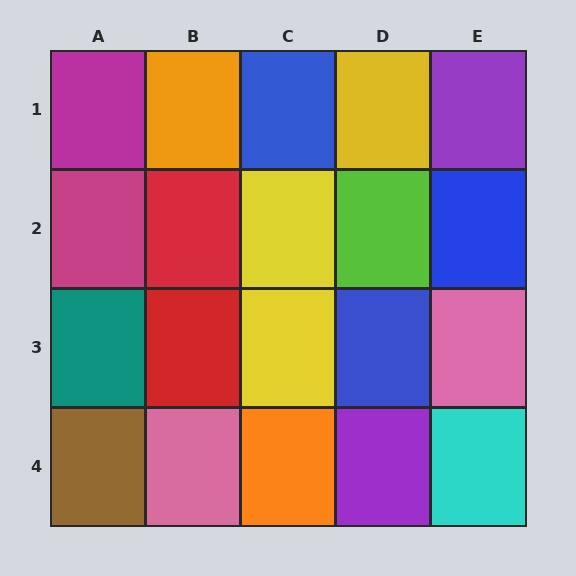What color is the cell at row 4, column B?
Pink.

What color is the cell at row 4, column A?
Brown.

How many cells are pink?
2 cells are pink.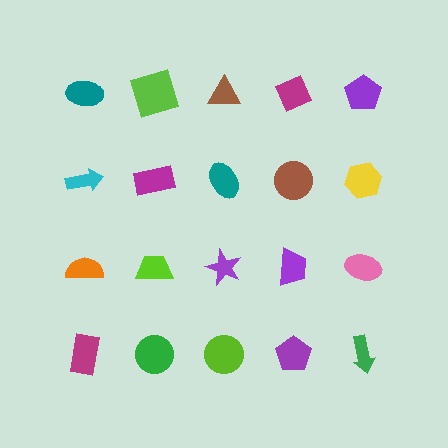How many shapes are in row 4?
5 shapes.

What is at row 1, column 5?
A purple pentagon.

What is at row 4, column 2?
A green circle.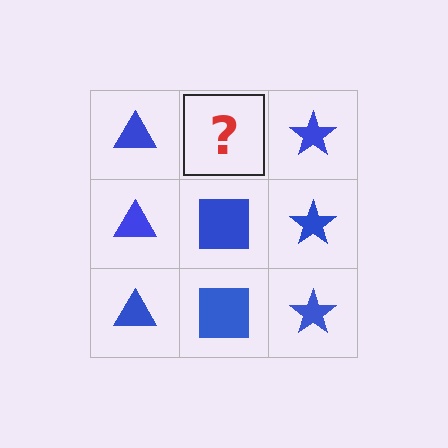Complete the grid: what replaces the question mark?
The question mark should be replaced with a blue square.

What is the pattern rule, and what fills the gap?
The rule is that each column has a consistent shape. The gap should be filled with a blue square.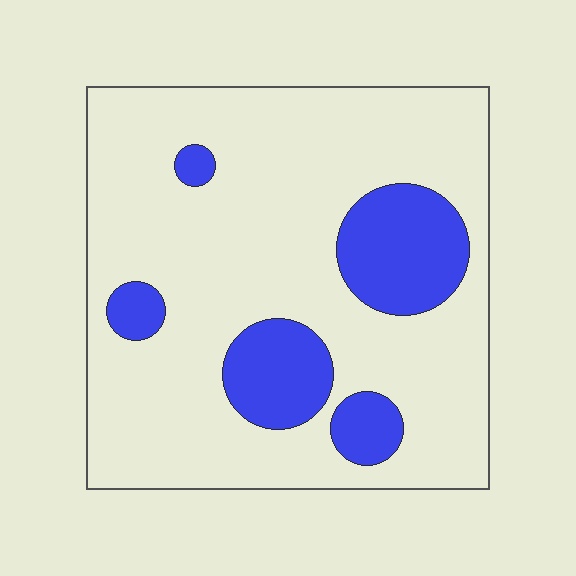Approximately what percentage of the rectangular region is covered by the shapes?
Approximately 20%.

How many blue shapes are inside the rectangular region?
5.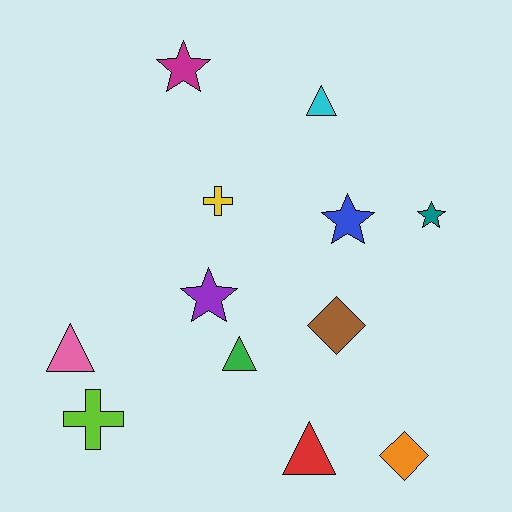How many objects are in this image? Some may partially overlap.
There are 12 objects.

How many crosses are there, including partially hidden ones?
There are 2 crosses.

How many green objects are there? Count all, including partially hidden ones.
There is 1 green object.